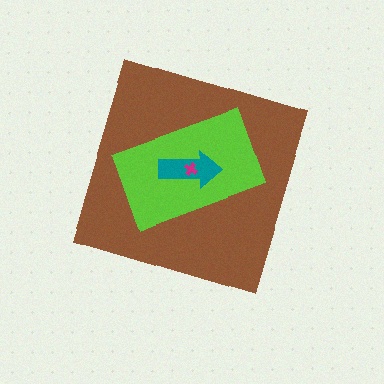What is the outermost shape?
The brown diamond.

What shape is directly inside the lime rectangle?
The teal arrow.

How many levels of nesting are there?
4.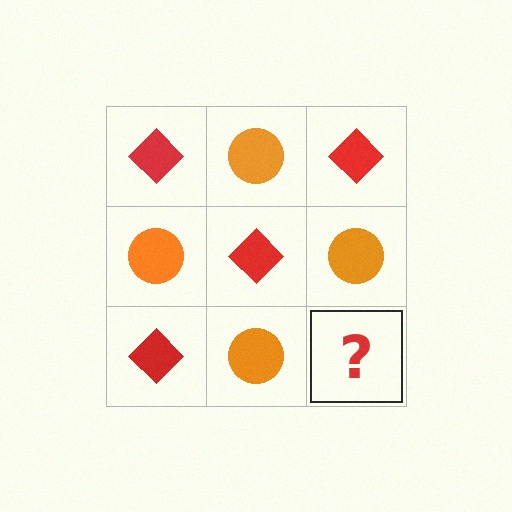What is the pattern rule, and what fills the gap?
The rule is that it alternates red diamond and orange circle in a checkerboard pattern. The gap should be filled with a red diamond.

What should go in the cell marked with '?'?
The missing cell should contain a red diamond.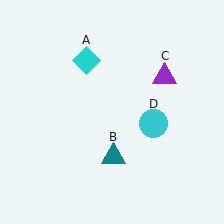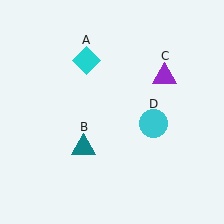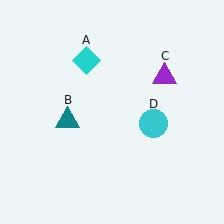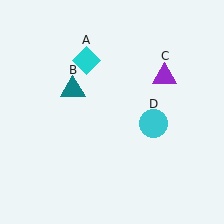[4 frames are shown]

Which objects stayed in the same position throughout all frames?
Cyan diamond (object A) and purple triangle (object C) and cyan circle (object D) remained stationary.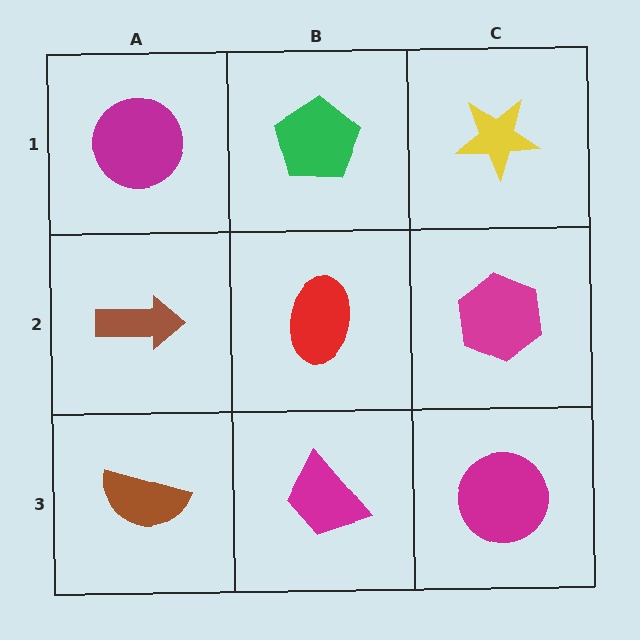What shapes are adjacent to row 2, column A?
A magenta circle (row 1, column A), a brown semicircle (row 3, column A), a red ellipse (row 2, column B).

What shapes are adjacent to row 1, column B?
A red ellipse (row 2, column B), a magenta circle (row 1, column A), a yellow star (row 1, column C).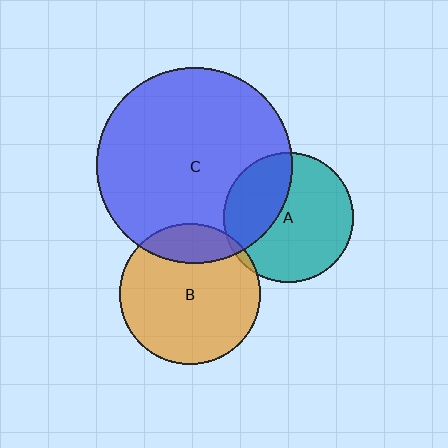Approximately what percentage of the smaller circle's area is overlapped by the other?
Approximately 20%.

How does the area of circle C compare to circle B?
Approximately 1.9 times.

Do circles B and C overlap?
Yes.